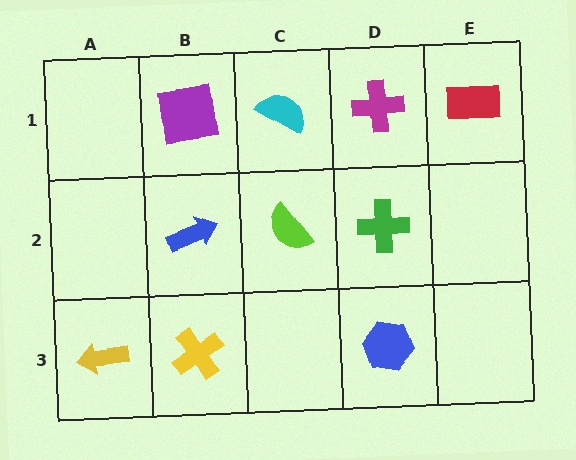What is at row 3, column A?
A yellow arrow.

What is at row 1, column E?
A red rectangle.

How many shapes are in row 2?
3 shapes.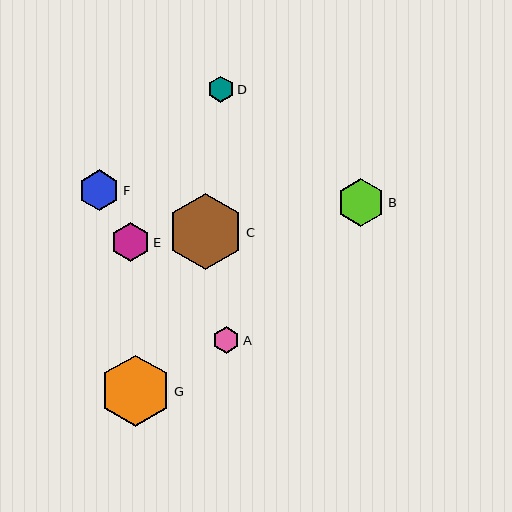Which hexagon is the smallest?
Hexagon D is the smallest with a size of approximately 26 pixels.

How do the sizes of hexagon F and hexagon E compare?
Hexagon F and hexagon E are approximately the same size.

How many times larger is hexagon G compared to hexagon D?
Hexagon G is approximately 2.7 times the size of hexagon D.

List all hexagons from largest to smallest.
From largest to smallest: C, G, B, F, E, A, D.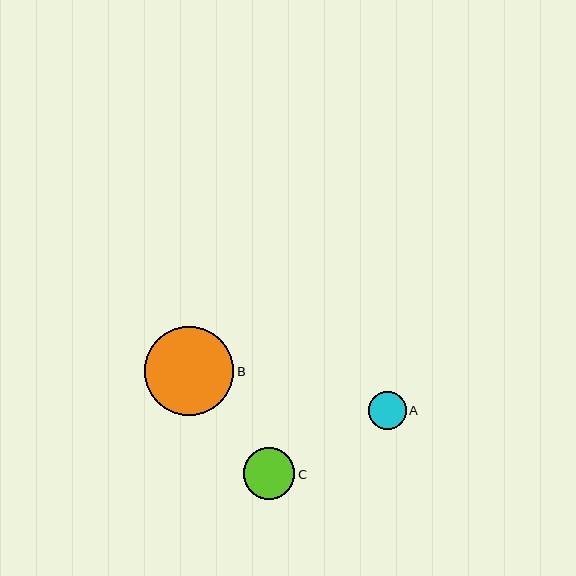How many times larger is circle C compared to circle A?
Circle C is approximately 1.3 times the size of circle A.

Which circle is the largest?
Circle B is the largest with a size of approximately 89 pixels.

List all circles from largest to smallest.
From largest to smallest: B, C, A.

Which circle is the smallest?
Circle A is the smallest with a size of approximately 38 pixels.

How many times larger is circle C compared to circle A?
Circle C is approximately 1.3 times the size of circle A.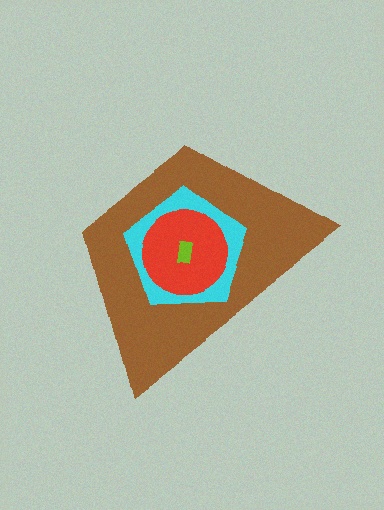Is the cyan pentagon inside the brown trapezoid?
Yes.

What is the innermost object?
The lime rectangle.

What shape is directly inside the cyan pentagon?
The red circle.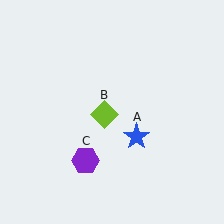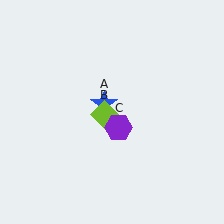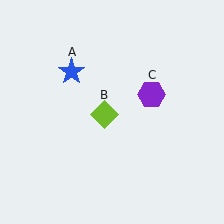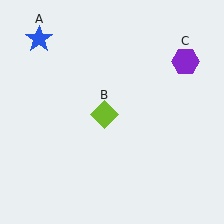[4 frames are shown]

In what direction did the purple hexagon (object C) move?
The purple hexagon (object C) moved up and to the right.